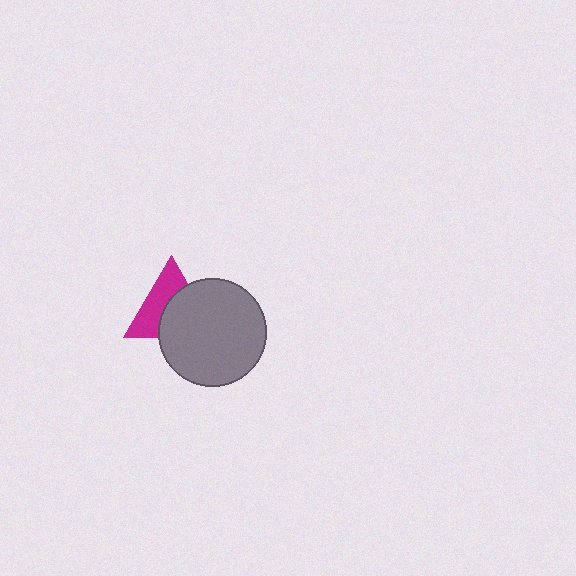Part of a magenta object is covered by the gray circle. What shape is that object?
It is a triangle.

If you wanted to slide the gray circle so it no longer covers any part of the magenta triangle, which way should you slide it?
Slide it toward the lower-right — that is the most direct way to separate the two shapes.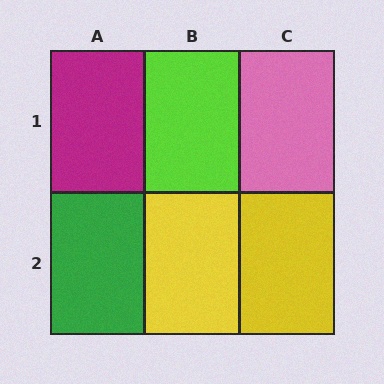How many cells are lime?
1 cell is lime.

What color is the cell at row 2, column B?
Yellow.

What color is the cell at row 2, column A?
Green.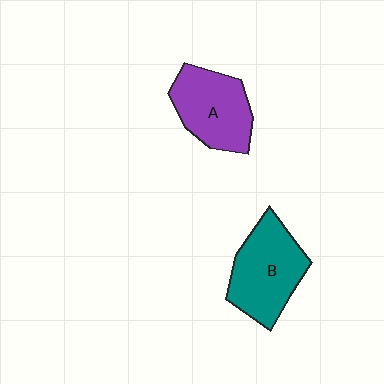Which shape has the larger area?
Shape B (teal).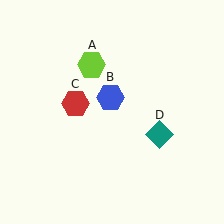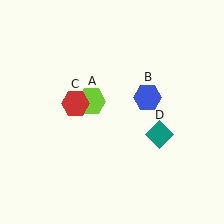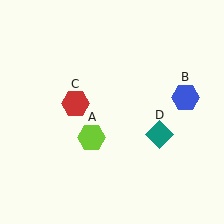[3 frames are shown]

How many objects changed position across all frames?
2 objects changed position: lime hexagon (object A), blue hexagon (object B).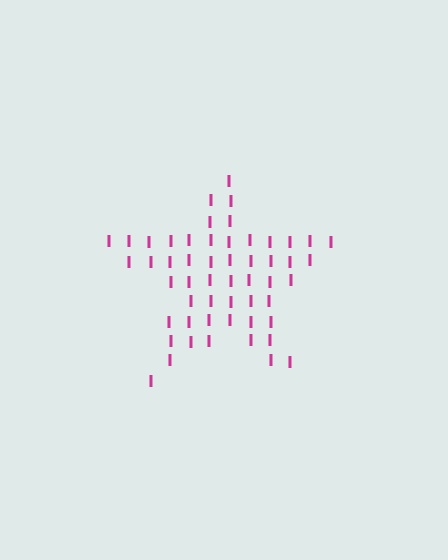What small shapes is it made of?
It is made of small letter I's.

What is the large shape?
The large shape is a star.